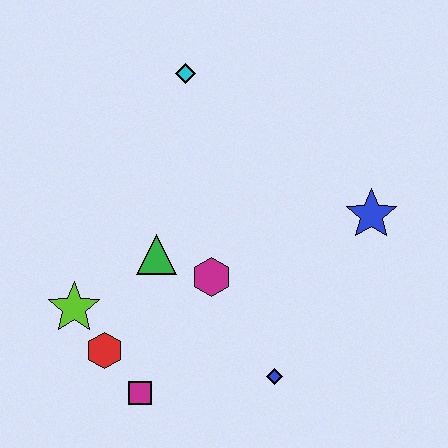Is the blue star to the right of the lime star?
Yes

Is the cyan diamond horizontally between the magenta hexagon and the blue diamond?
No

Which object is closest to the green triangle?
The magenta hexagon is closest to the green triangle.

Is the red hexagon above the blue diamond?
Yes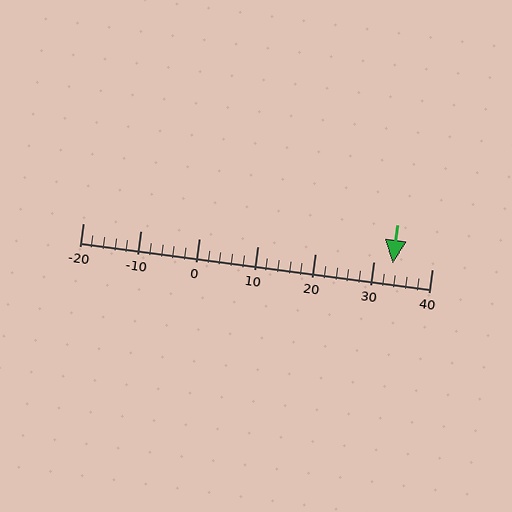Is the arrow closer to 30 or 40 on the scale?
The arrow is closer to 30.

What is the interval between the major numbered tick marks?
The major tick marks are spaced 10 units apart.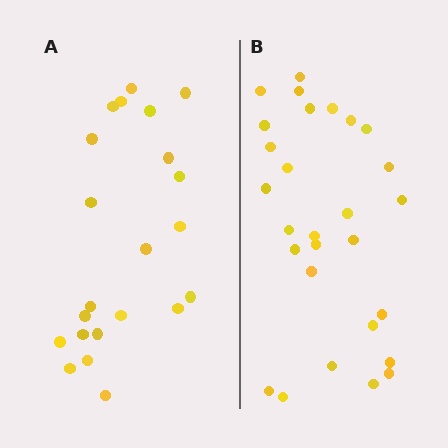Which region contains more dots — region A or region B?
Region B (the right region) has more dots.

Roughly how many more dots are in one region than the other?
Region B has about 6 more dots than region A.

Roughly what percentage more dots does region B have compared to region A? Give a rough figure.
About 25% more.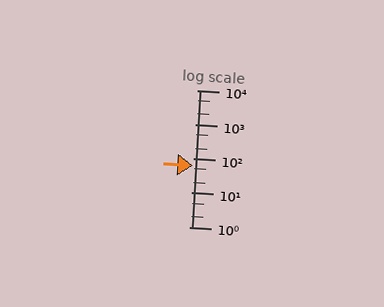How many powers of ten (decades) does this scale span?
The scale spans 4 decades, from 1 to 10000.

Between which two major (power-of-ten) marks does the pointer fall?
The pointer is between 10 and 100.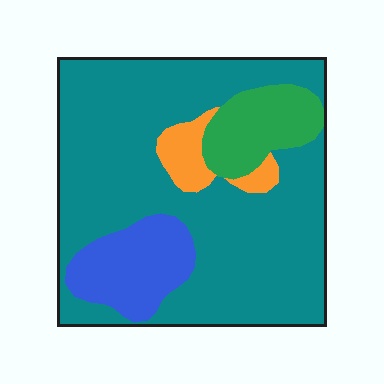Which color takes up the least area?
Orange, at roughly 5%.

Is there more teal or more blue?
Teal.